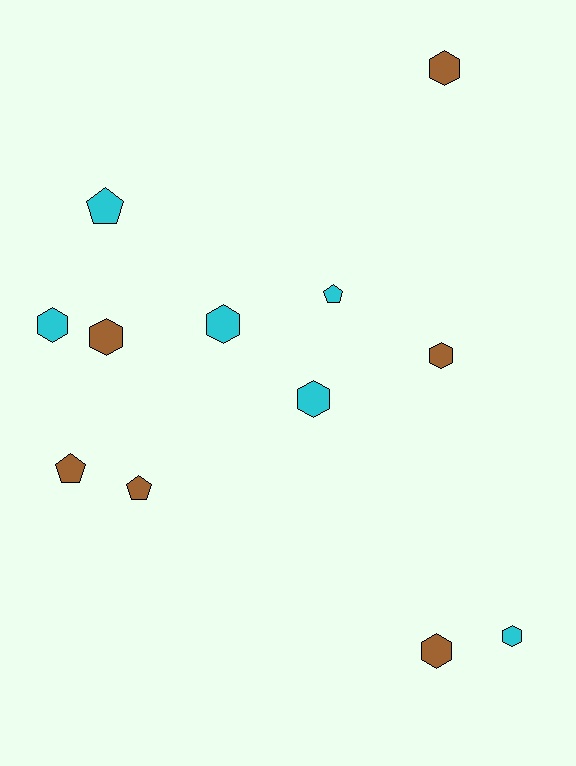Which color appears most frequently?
Cyan, with 6 objects.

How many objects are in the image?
There are 12 objects.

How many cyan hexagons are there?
There are 4 cyan hexagons.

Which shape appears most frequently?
Hexagon, with 8 objects.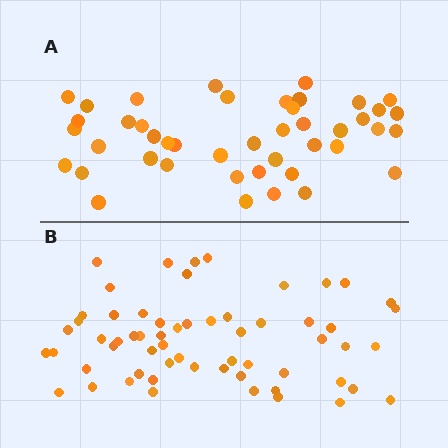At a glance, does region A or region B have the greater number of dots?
Region B (the bottom region) has more dots.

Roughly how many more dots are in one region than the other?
Region B has approximately 15 more dots than region A.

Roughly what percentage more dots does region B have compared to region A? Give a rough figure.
About 35% more.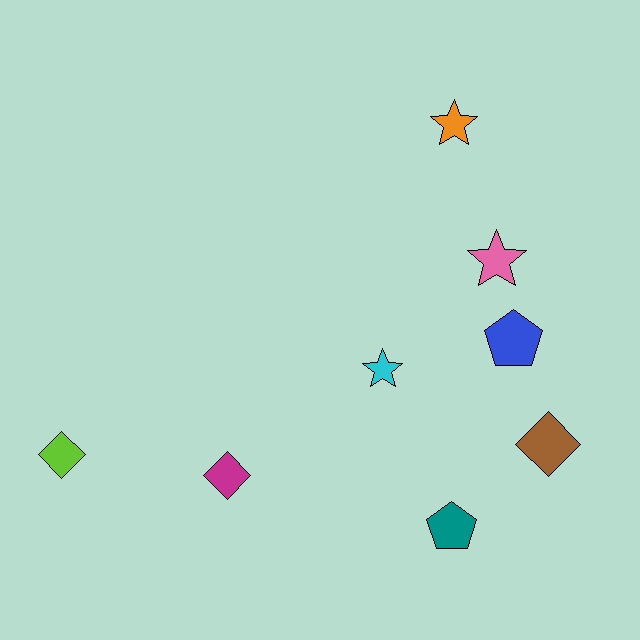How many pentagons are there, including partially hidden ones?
There are 2 pentagons.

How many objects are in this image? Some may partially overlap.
There are 8 objects.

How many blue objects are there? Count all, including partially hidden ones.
There is 1 blue object.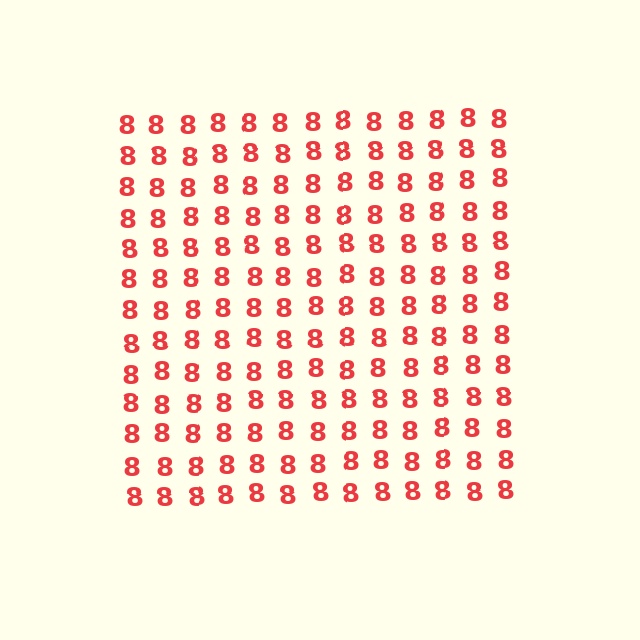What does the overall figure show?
The overall figure shows a square.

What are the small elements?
The small elements are digit 8's.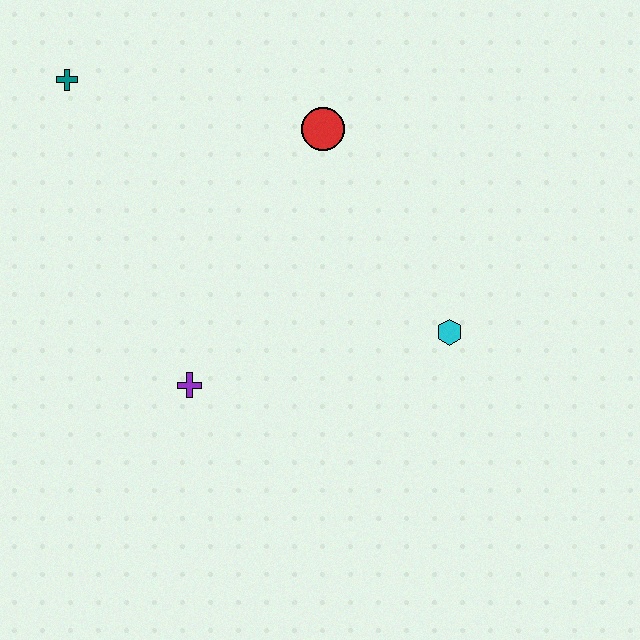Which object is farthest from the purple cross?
The teal cross is farthest from the purple cross.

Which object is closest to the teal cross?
The red circle is closest to the teal cross.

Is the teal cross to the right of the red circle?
No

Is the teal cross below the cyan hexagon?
No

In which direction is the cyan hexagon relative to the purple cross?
The cyan hexagon is to the right of the purple cross.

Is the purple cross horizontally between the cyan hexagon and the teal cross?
Yes